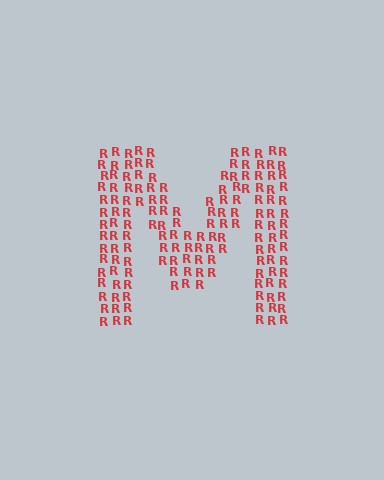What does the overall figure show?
The overall figure shows the letter M.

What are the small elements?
The small elements are letter R's.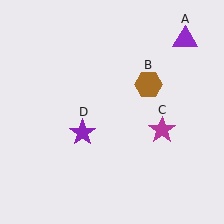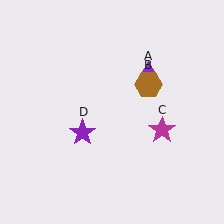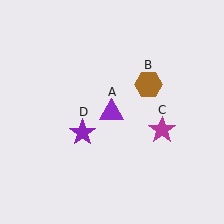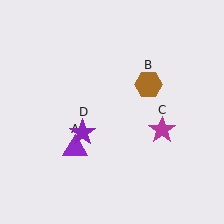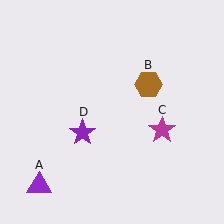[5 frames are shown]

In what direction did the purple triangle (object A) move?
The purple triangle (object A) moved down and to the left.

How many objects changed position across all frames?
1 object changed position: purple triangle (object A).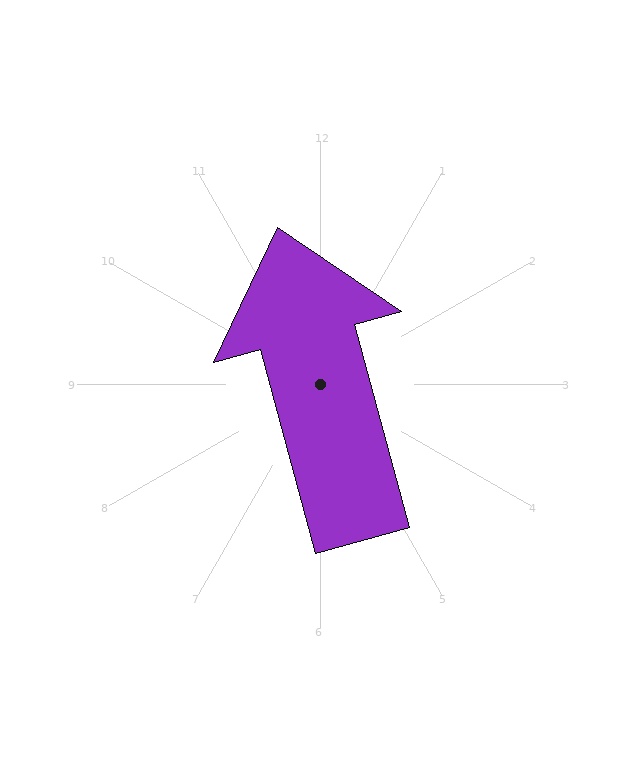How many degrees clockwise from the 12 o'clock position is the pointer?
Approximately 345 degrees.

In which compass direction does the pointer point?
North.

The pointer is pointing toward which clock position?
Roughly 11 o'clock.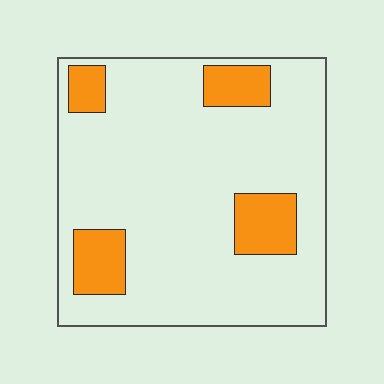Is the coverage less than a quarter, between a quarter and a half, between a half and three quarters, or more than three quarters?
Less than a quarter.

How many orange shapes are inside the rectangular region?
4.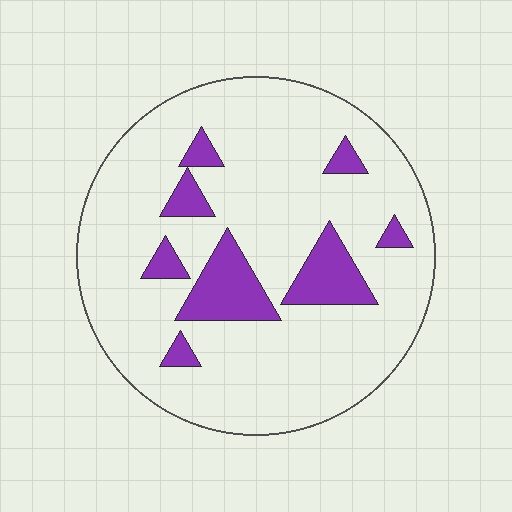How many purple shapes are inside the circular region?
8.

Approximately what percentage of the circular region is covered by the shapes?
Approximately 15%.